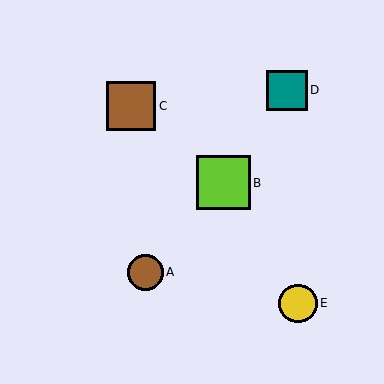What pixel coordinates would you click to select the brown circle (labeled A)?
Click at (146, 272) to select the brown circle A.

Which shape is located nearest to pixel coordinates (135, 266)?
The brown circle (labeled A) at (146, 272) is nearest to that location.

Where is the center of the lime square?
The center of the lime square is at (223, 183).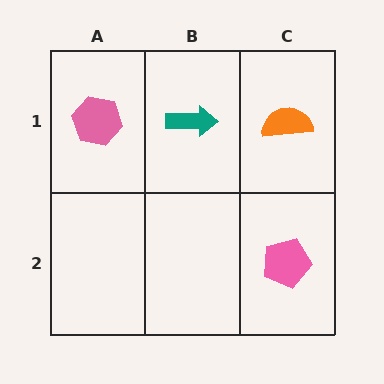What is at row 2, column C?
A pink pentagon.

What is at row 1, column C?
An orange semicircle.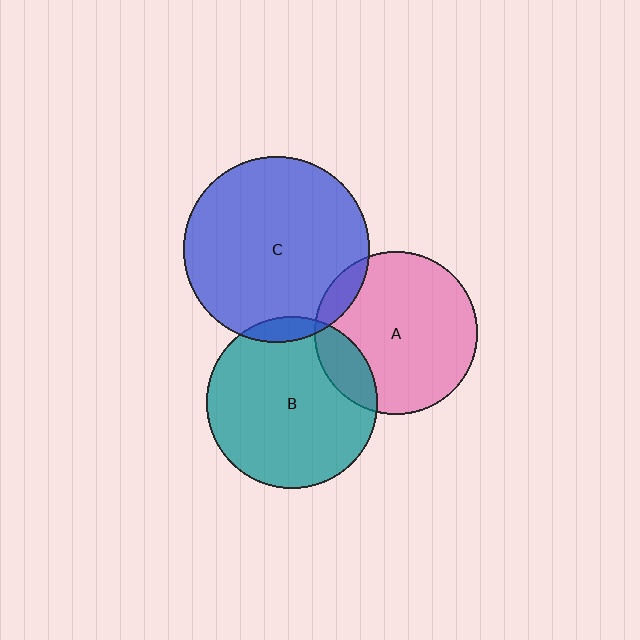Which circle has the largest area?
Circle C (blue).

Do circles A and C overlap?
Yes.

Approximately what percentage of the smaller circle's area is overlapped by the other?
Approximately 10%.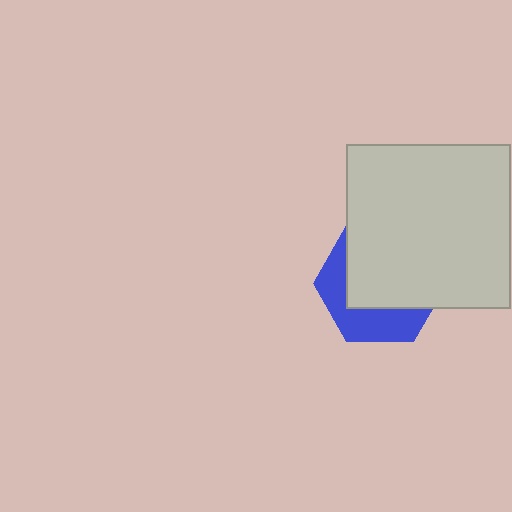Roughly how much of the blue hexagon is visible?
A small part of it is visible (roughly 37%).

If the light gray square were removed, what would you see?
You would see the complete blue hexagon.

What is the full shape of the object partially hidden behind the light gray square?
The partially hidden object is a blue hexagon.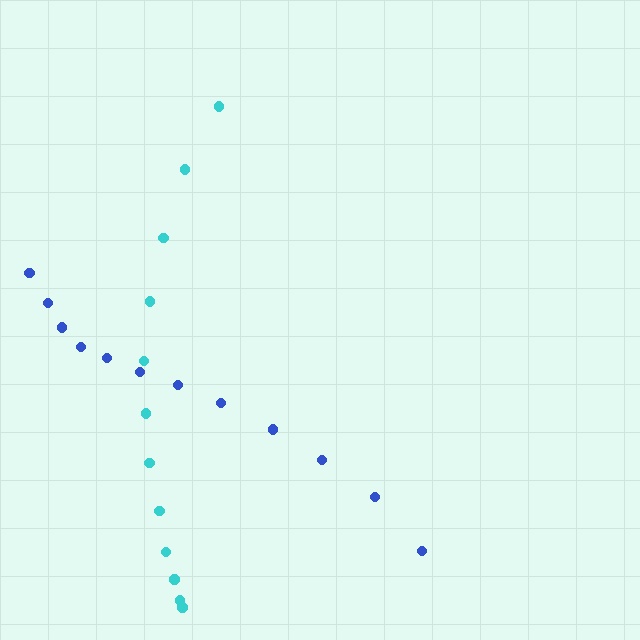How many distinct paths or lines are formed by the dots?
There are 2 distinct paths.